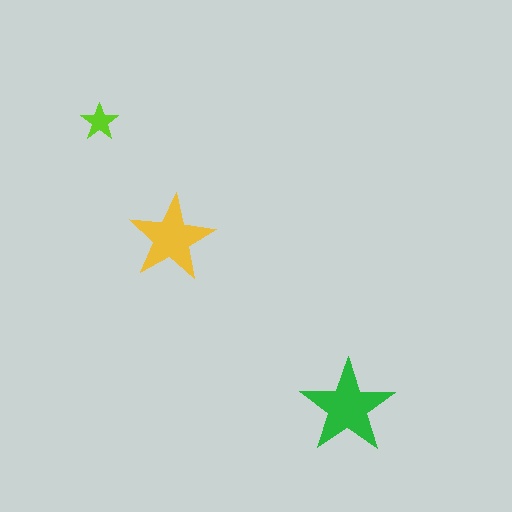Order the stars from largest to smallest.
the green one, the yellow one, the lime one.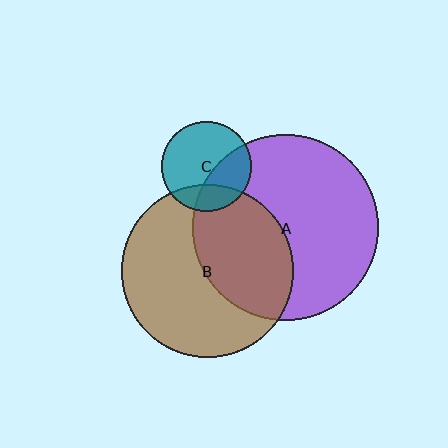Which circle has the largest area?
Circle A (purple).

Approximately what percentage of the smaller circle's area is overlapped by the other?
Approximately 20%.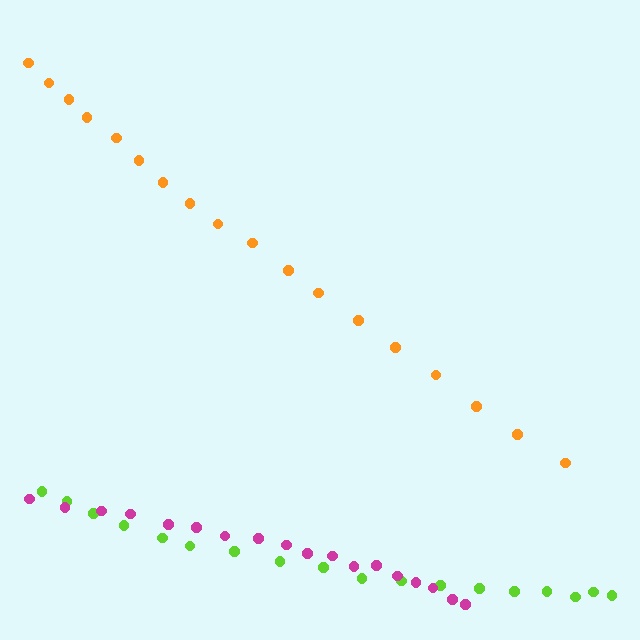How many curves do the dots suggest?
There are 3 distinct paths.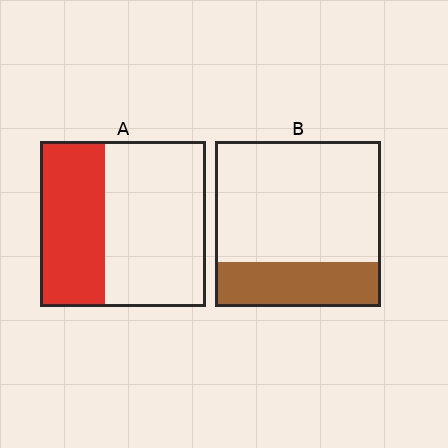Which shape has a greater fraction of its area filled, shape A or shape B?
Shape A.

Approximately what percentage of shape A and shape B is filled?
A is approximately 40% and B is approximately 25%.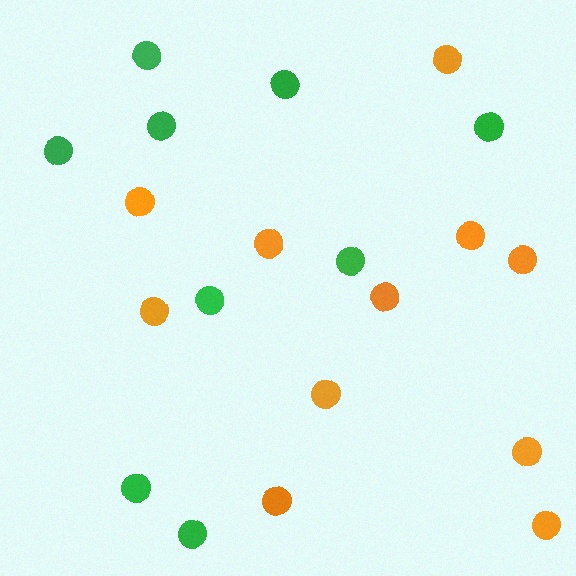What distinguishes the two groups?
There are 2 groups: one group of orange circles (11) and one group of green circles (9).